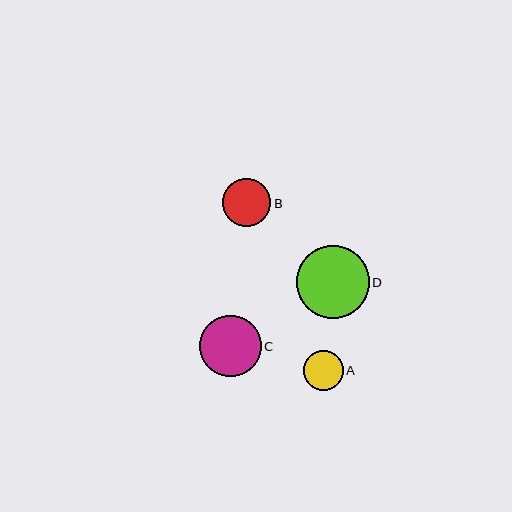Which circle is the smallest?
Circle A is the smallest with a size of approximately 40 pixels.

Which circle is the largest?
Circle D is the largest with a size of approximately 73 pixels.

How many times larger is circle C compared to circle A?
Circle C is approximately 1.5 times the size of circle A.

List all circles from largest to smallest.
From largest to smallest: D, C, B, A.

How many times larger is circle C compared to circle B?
Circle C is approximately 1.3 times the size of circle B.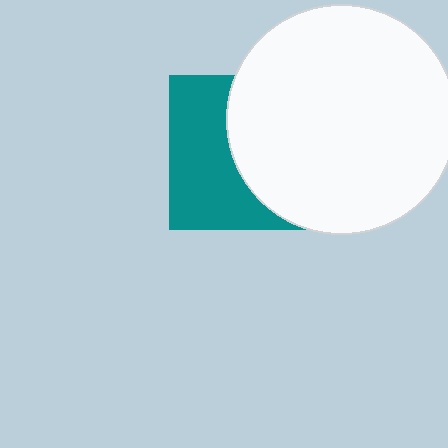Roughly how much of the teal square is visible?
About half of it is visible (roughly 47%).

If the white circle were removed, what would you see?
You would see the complete teal square.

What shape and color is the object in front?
The object in front is a white circle.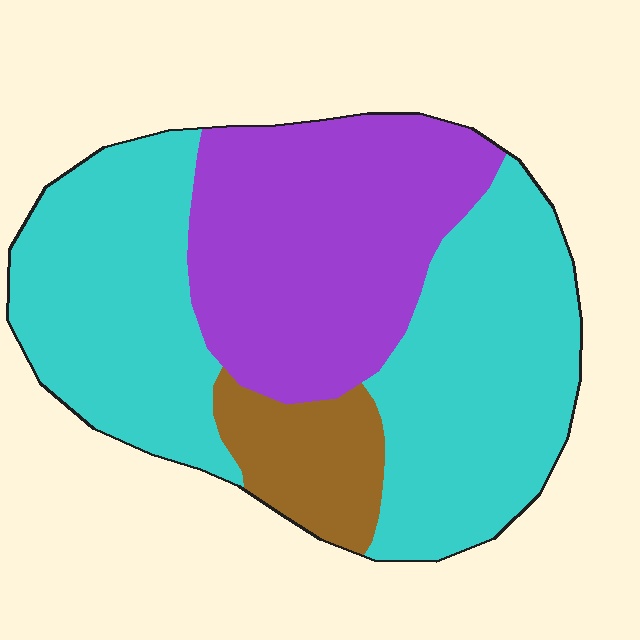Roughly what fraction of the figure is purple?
Purple takes up between a third and a half of the figure.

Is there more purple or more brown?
Purple.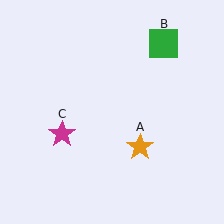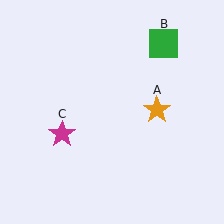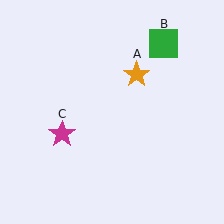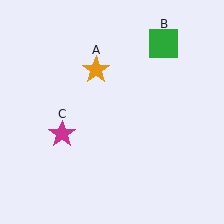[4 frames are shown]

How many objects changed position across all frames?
1 object changed position: orange star (object A).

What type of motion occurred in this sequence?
The orange star (object A) rotated counterclockwise around the center of the scene.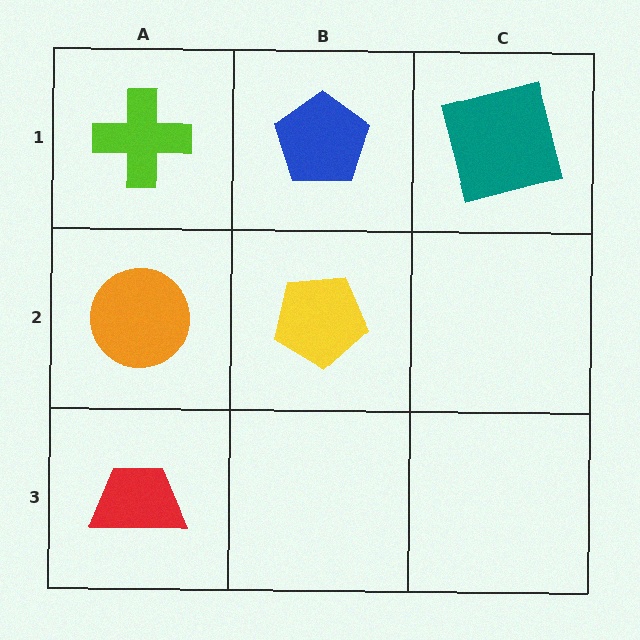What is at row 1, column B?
A blue pentagon.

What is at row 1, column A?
A lime cross.